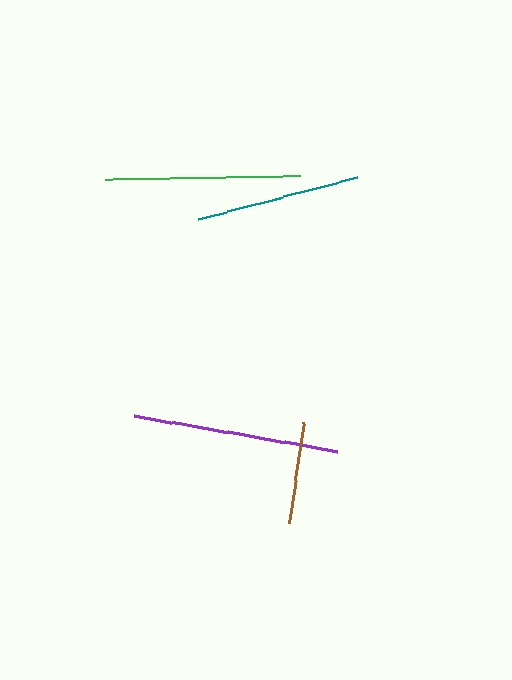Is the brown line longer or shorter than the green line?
The green line is longer than the brown line.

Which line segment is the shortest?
The brown line is the shortest at approximately 102 pixels.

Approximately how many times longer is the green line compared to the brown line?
The green line is approximately 1.9 times the length of the brown line.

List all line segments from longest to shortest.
From longest to shortest: purple, green, teal, brown.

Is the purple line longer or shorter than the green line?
The purple line is longer than the green line.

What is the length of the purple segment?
The purple segment is approximately 205 pixels long.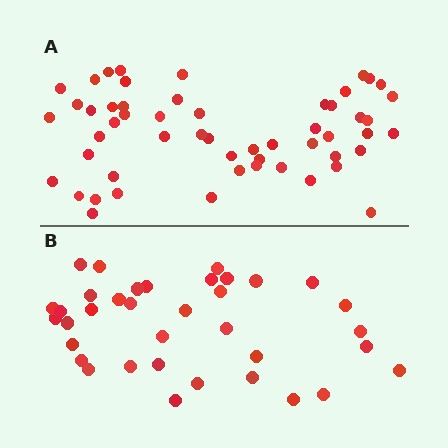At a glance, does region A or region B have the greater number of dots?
Region A (the top region) has more dots.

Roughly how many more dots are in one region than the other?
Region A has approximately 20 more dots than region B.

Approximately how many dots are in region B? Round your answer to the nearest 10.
About 40 dots. (The exact count is 36, which rounds to 40.)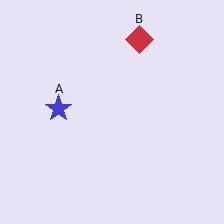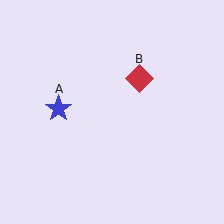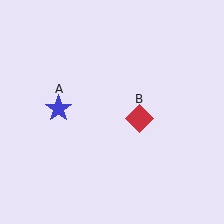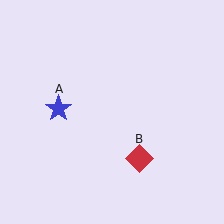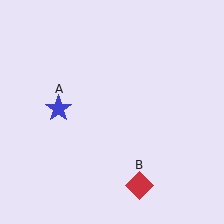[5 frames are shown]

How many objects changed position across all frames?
1 object changed position: red diamond (object B).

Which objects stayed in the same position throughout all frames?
Blue star (object A) remained stationary.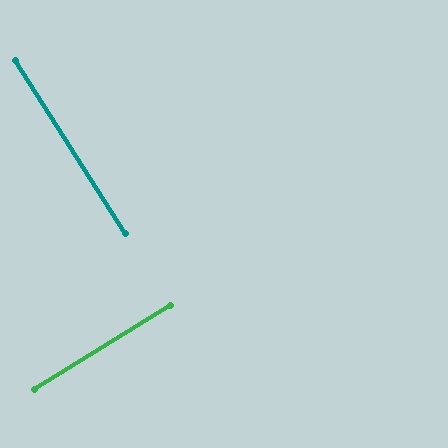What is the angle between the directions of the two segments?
Approximately 89 degrees.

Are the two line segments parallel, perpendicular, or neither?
Perpendicular — they meet at approximately 89°.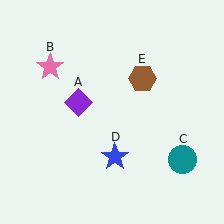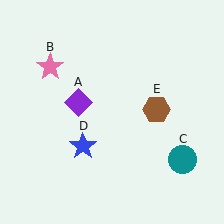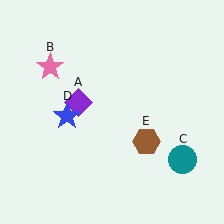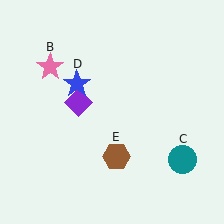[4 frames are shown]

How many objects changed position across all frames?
2 objects changed position: blue star (object D), brown hexagon (object E).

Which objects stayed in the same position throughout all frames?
Purple diamond (object A) and pink star (object B) and teal circle (object C) remained stationary.